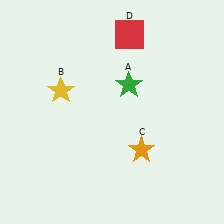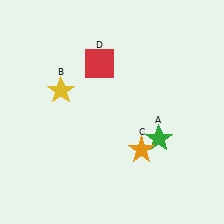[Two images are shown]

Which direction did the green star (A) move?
The green star (A) moved down.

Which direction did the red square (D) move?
The red square (D) moved left.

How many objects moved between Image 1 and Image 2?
2 objects moved between the two images.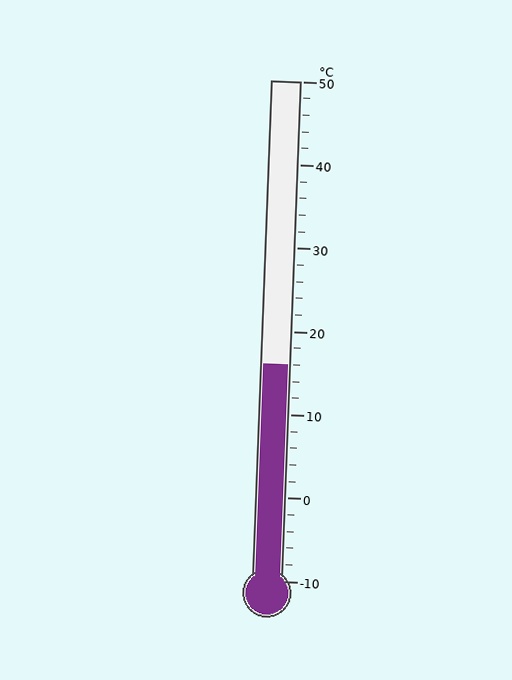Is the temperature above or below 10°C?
The temperature is above 10°C.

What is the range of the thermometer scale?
The thermometer scale ranges from -10°C to 50°C.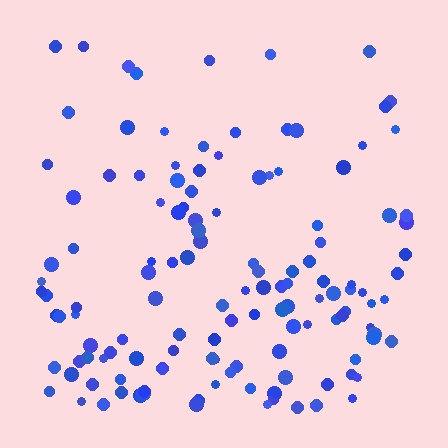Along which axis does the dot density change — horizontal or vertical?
Vertical.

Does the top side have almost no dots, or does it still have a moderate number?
Still a moderate number, just noticeably fewer than the bottom.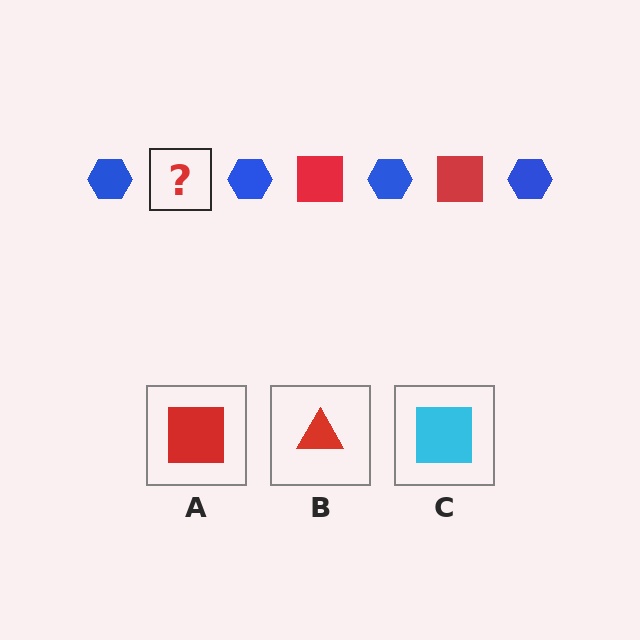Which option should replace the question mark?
Option A.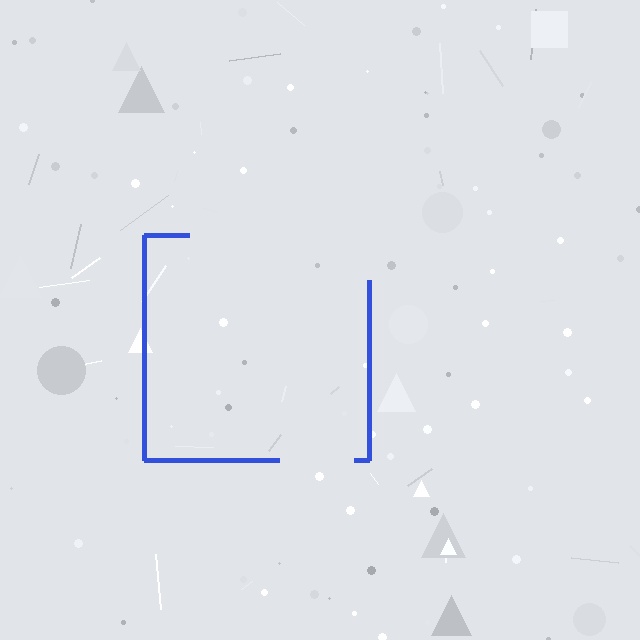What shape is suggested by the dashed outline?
The dashed outline suggests a square.